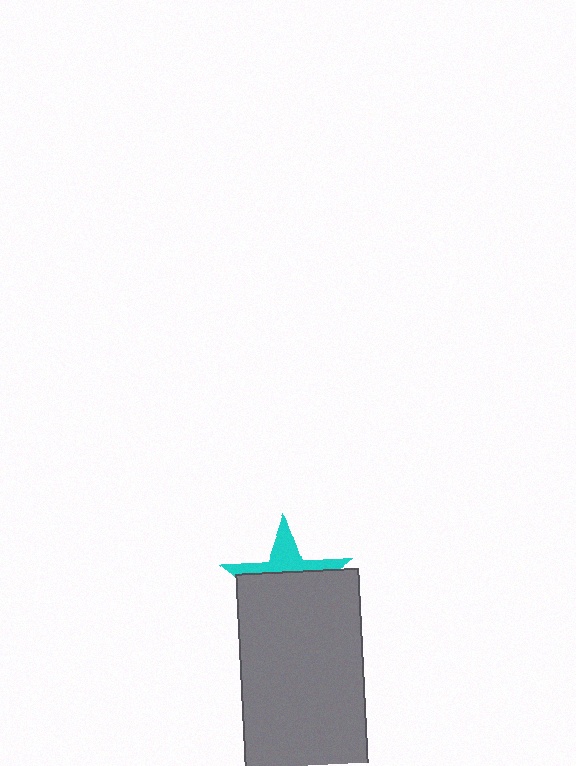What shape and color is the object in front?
The object in front is a gray rectangle.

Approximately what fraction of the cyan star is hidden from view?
Roughly 65% of the cyan star is hidden behind the gray rectangle.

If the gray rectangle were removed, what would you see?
You would see the complete cyan star.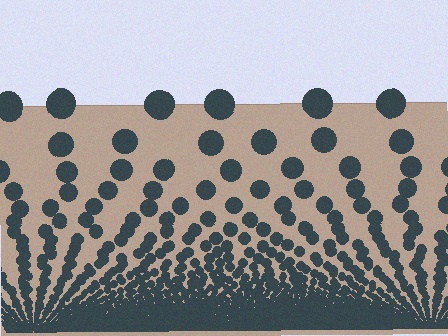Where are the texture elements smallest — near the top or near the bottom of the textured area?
Near the bottom.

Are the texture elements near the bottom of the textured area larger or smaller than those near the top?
Smaller. The gradient is inverted — elements near the bottom are smaller and denser.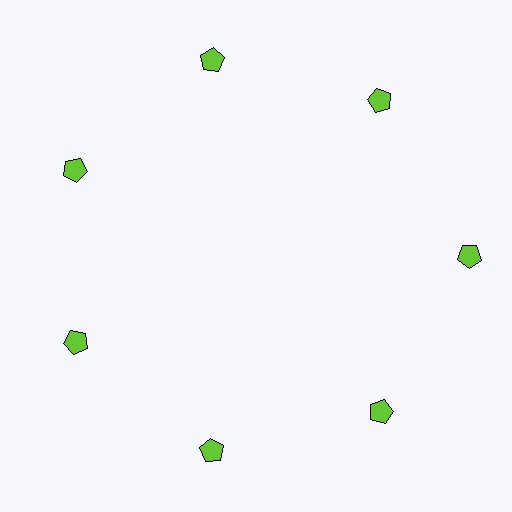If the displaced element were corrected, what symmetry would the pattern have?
It would have 7-fold rotational symmetry — the pattern would map onto itself every 51 degrees.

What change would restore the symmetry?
The symmetry would be restored by moving it inward, back onto the ring so that all 7 pentagons sit at equal angles and equal distance from the center.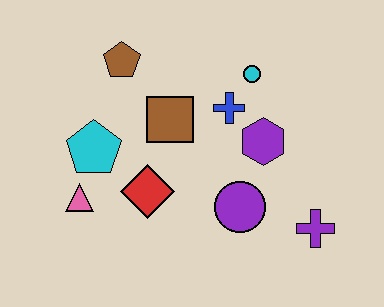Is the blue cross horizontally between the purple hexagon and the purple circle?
No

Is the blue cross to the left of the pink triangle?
No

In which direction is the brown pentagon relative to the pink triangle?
The brown pentagon is above the pink triangle.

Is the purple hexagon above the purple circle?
Yes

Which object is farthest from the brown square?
The purple cross is farthest from the brown square.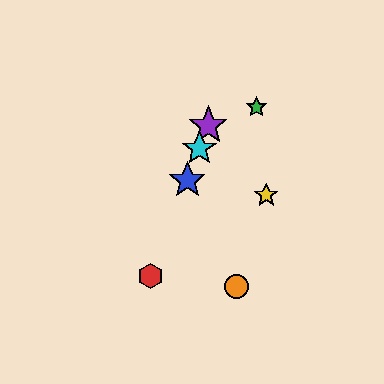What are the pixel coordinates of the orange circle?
The orange circle is at (237, 286).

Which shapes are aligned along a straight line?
The red hexagon, the blue star, the purple star, the cyan star are aligned along a straight line.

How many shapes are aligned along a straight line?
4 shapes (the red hexagon, the blue star, the purple star, the cyan star) are aligned along a straight line.